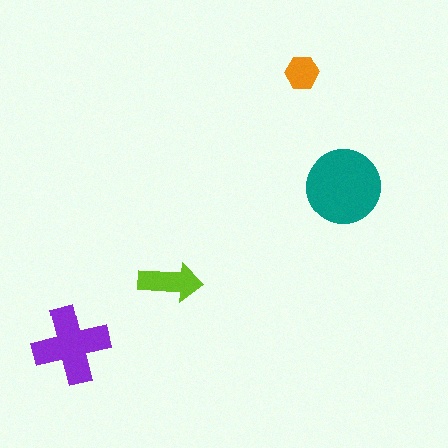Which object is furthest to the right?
The teal circle is rightmost.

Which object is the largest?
The teal circle.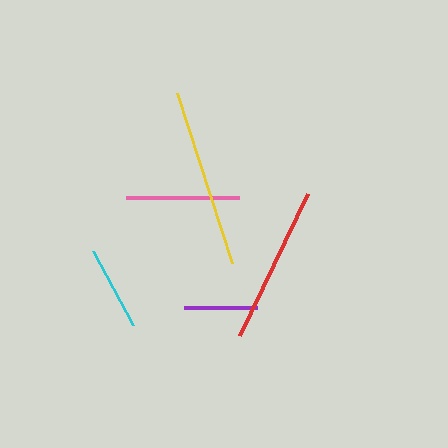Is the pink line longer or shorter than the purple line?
The pink line is longer than the purple line.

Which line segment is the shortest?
The purple line is the shortest at approximately 73 pixels.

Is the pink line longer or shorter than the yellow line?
The yellow line is longer than the pink line.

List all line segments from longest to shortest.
From longest to shortest: yellow, red, pink, cyan, purple.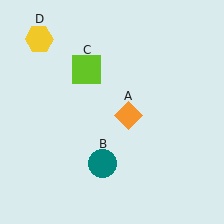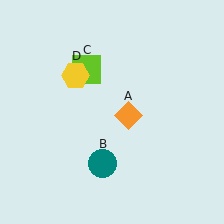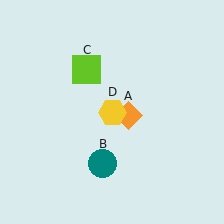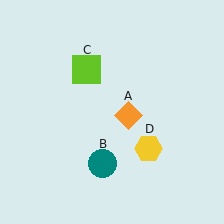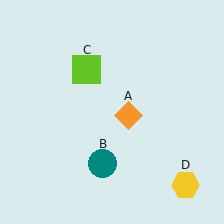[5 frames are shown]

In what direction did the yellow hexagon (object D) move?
The yellow hexagon (object D) moved down and to the right.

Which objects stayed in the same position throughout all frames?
Orange diamond (object A) and teal circle (object B) and lime square (object C) remained stationary.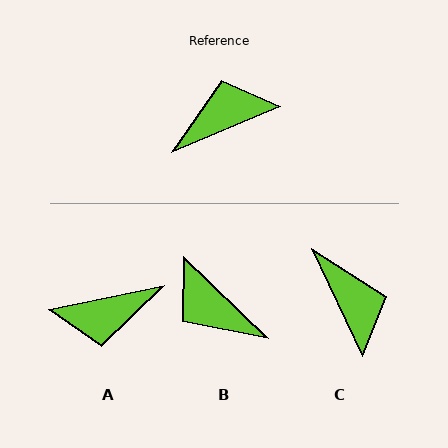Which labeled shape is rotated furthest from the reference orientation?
A, about 169 degrees away.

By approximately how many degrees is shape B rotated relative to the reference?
Approximately 113 degrees counter-clockwise.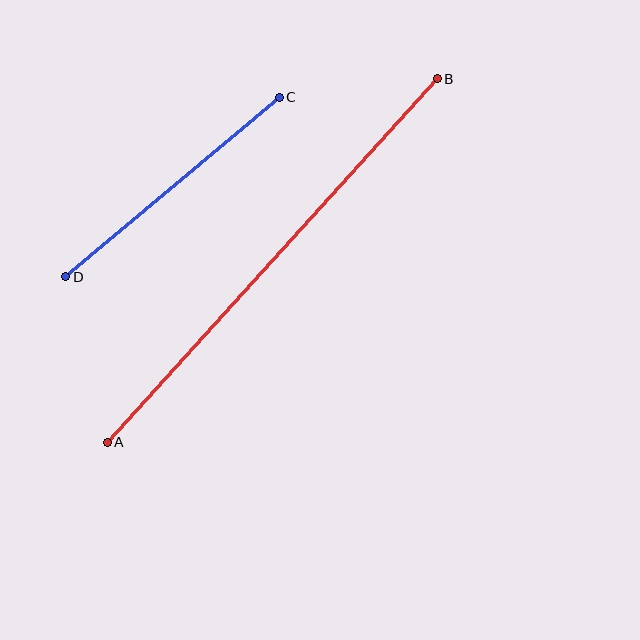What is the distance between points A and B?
The distance is approximately 491 pixels.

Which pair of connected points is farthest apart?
Points A and B are farthest apart.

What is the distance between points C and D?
The distance is approximately 279 pixels.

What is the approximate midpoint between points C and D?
The midpoint is at approximately (173, 187) pixels.